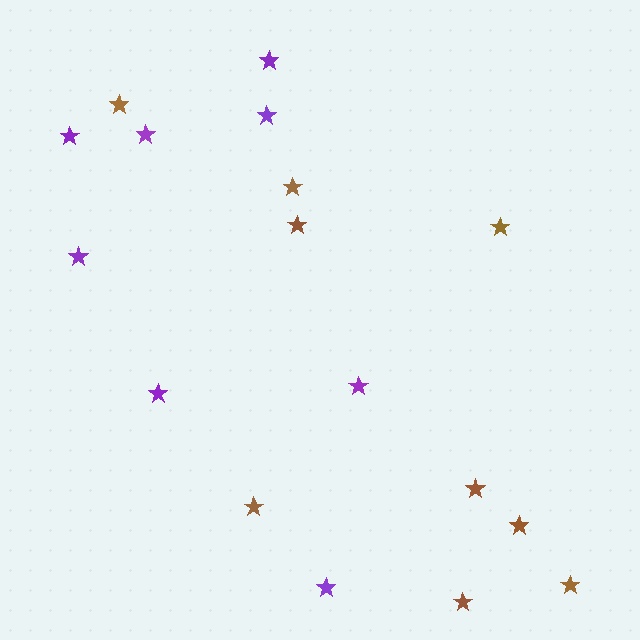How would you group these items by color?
There are 2 groups: one group of brown stars (9) and one group of purple stars (8).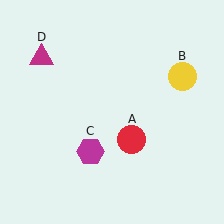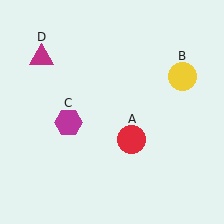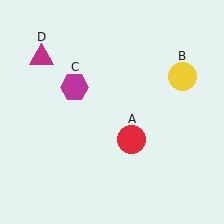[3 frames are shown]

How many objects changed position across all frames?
1 object changed position: magenta hexagon (object C).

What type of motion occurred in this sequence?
The magenta hexagon (object C) rotated clockwise around the center of the scene.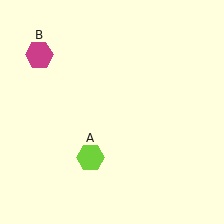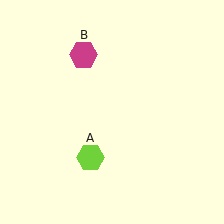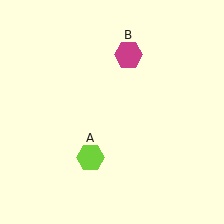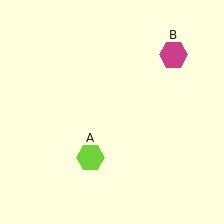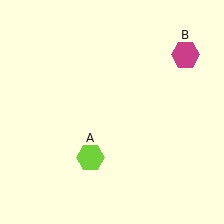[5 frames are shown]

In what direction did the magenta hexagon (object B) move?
The magenta hexagon (object B) moved right.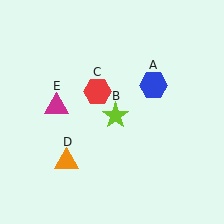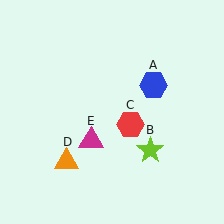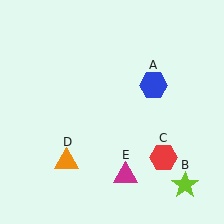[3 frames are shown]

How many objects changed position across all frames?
3 objects changed position: lime star (object B), red hexagon (object C), magenta triangle (object E).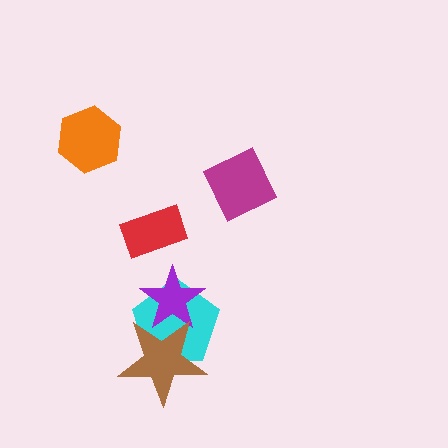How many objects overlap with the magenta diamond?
0 objects overlap with the magenta diamond.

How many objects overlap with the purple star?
2 objects overlap with the purple star.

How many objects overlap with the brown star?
2 objects overlap with the brown star.